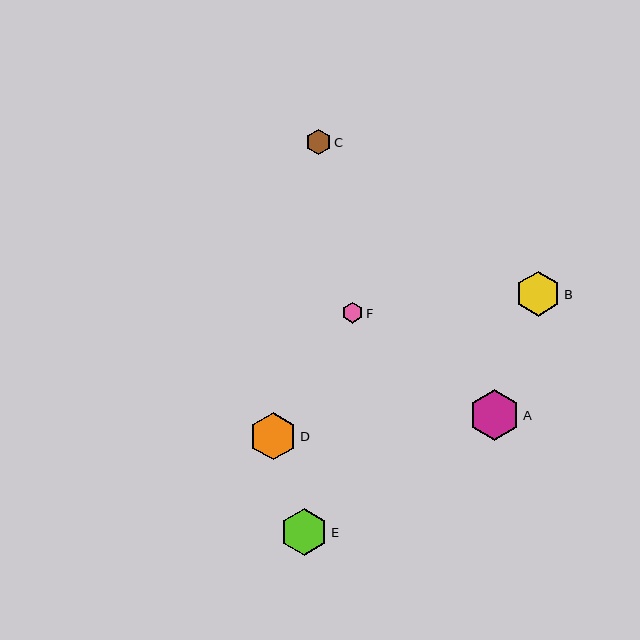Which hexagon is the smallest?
Hexagon F is the smallest with a size of approximately 21 pixels.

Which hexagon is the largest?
Hexagon A is the largest with a size of approximately 50 pixels.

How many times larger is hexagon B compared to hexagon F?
Hexagon B is approximately 2.1 times the size of hexagon F.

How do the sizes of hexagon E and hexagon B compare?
Hexagon E and hexagon B are approximately the same size.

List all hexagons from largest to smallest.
From largest to smallest: A, D, E, B, C, F.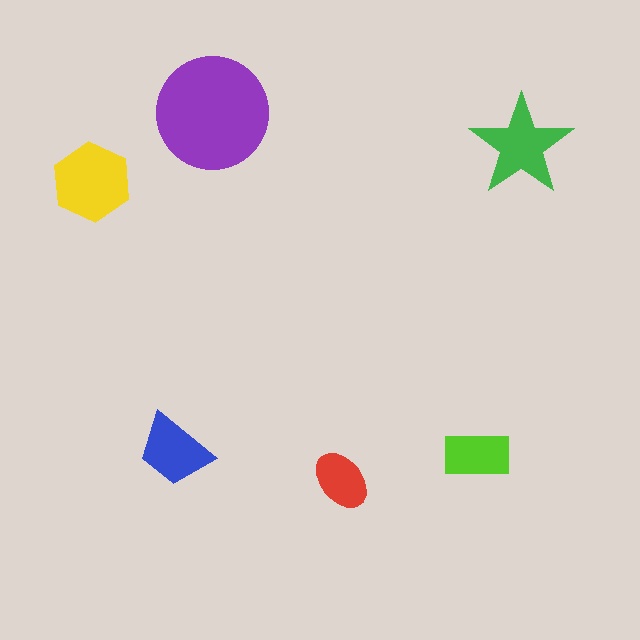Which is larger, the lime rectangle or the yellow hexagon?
The yellow hexagon.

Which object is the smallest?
The red ellipse.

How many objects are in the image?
There are 6 objects in the image.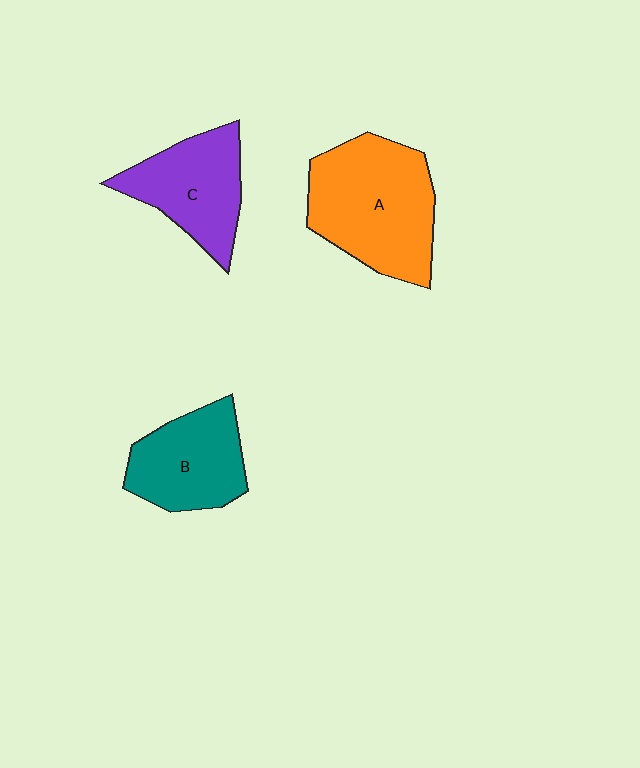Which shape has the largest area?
Shape A (orange).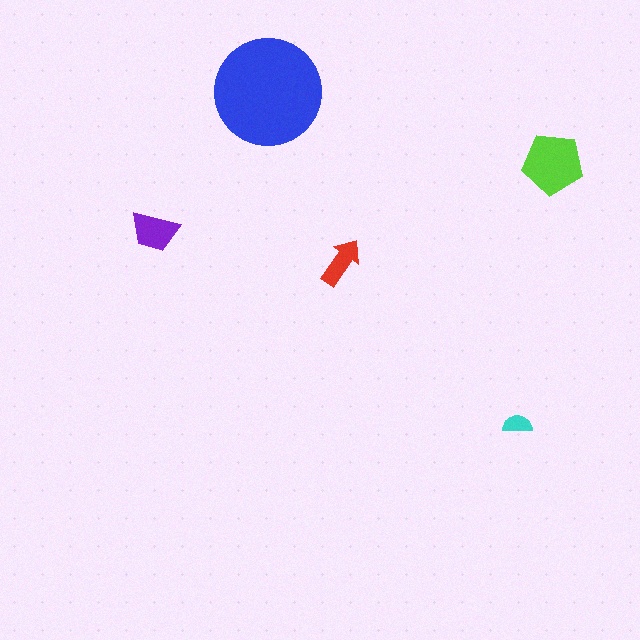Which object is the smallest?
The cyan semicircle.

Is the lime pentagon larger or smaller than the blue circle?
Smaller.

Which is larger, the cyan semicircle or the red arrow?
The red arrow.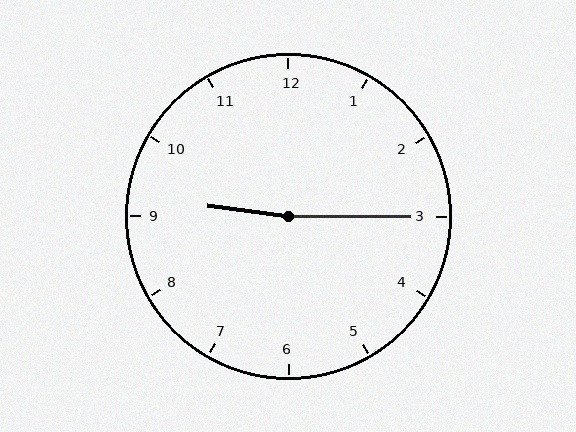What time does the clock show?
9:15.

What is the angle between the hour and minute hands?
Approximately 172 degrees.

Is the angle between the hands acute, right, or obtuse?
It is obtuse.